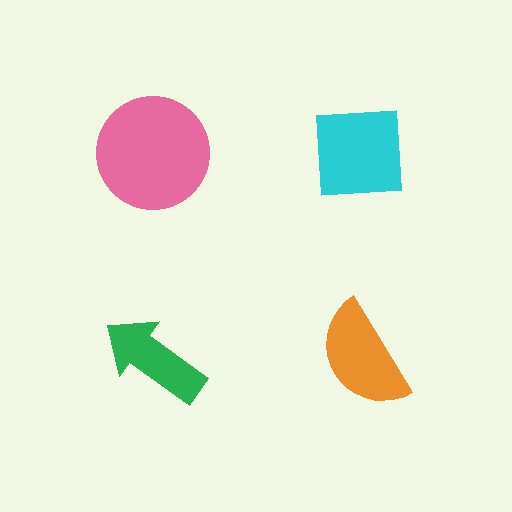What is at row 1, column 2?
A cyan square.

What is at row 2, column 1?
A green arrow.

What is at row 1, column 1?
A pink circle.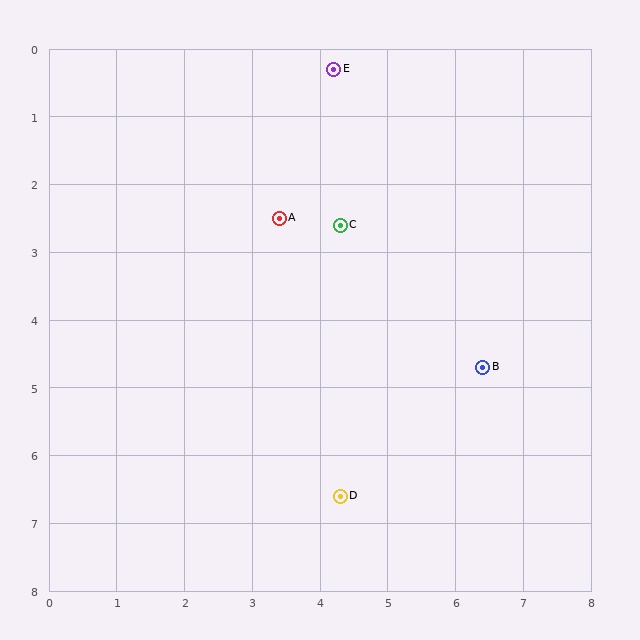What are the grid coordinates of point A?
Point A is at approximately (3.4, 2.5).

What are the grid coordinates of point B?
Point B is at approximately (6.4, 4.7).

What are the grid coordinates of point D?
Point D is at approximately (4.3, 6.6).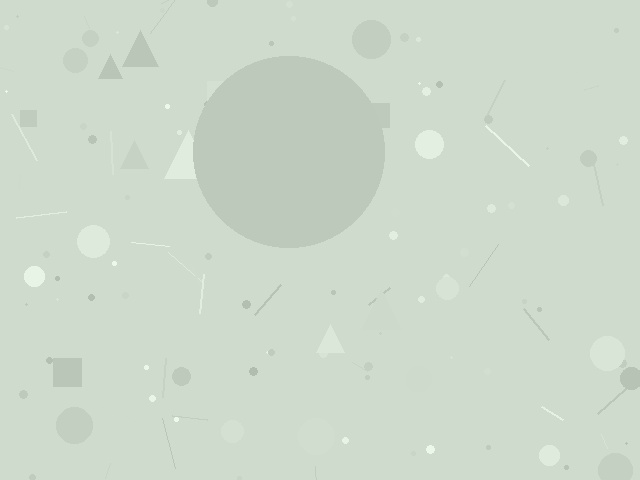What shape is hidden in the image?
A circle is hidden in the image.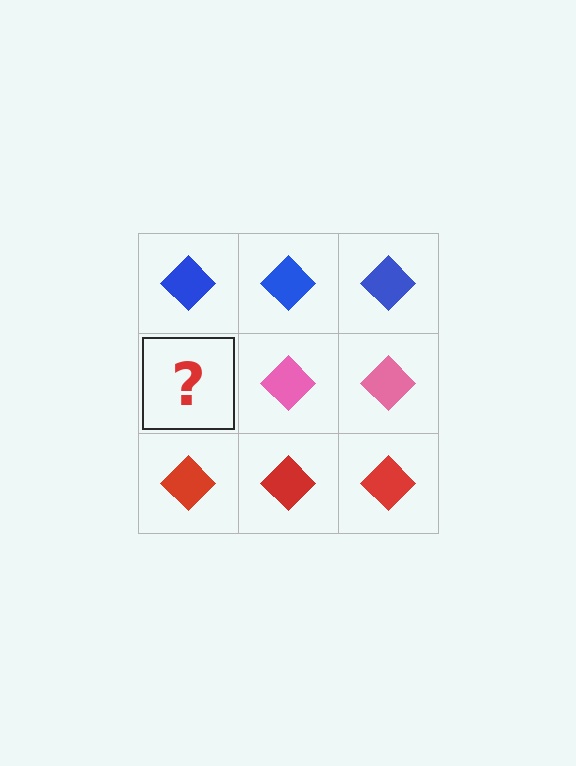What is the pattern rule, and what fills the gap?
The rule is that each row has a consistent color. The gap should be filled with a pink diamond.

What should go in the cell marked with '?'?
The missing cell should contain a pink diamond.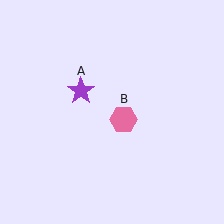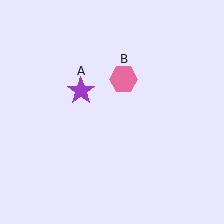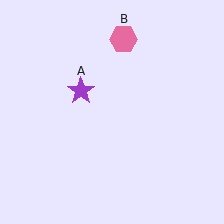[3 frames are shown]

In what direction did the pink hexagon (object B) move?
The pink hexagon (object B) moved up.